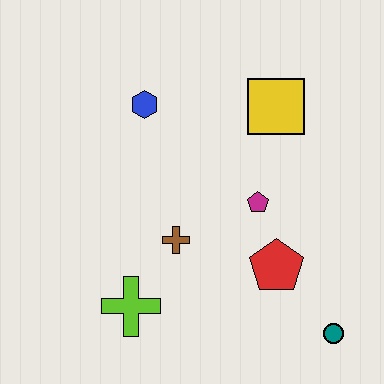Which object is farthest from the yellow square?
The lime cross is farthest from the yellow square.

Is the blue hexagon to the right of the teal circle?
No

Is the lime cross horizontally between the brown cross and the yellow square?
No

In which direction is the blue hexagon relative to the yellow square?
The blue hexagon is to the left of the yellow square.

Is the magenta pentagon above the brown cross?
Yes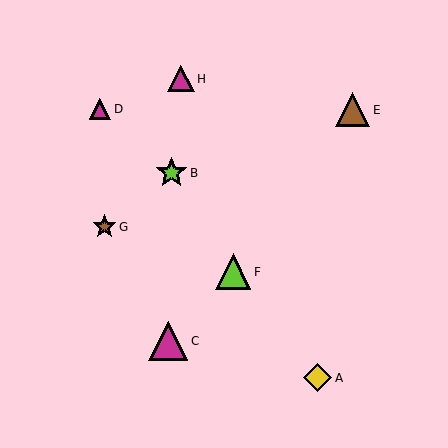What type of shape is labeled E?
Shape E is a brown triangle.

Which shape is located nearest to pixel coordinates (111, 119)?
The magenta triangle (labeled D) at (100, 109) is nearest to that location.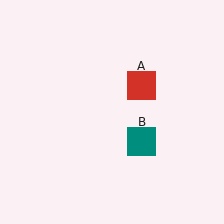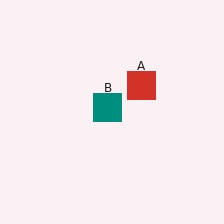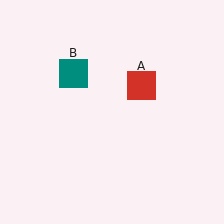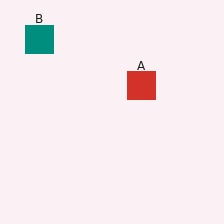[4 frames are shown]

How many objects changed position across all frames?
1 object changed position: teal square (object B).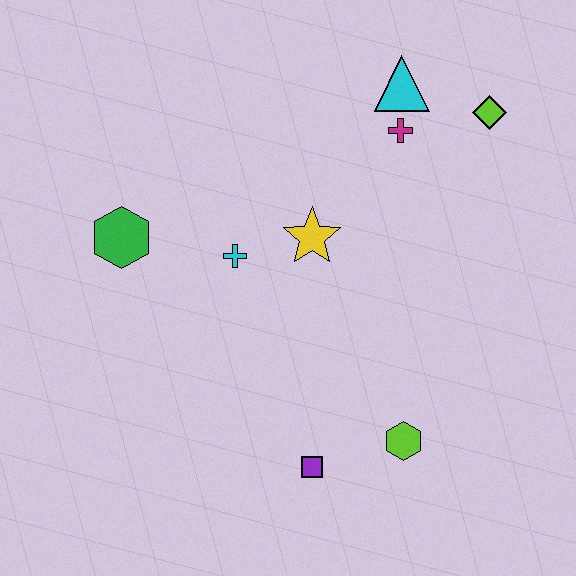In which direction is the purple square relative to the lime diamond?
The purple square is below the lime diamond.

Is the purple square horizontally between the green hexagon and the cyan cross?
No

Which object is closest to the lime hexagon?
The purple square is closest to the lime hexagon.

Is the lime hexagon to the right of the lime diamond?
No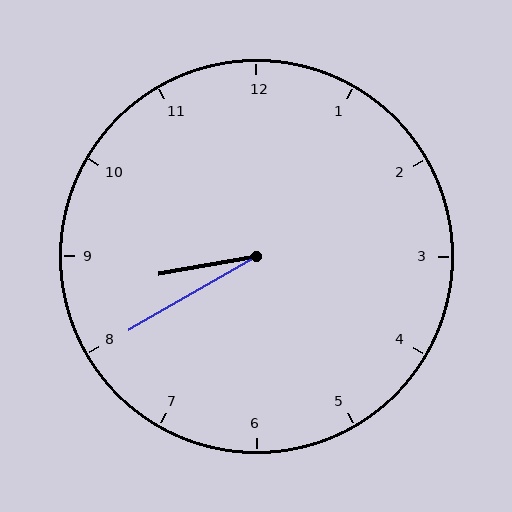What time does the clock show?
8:40.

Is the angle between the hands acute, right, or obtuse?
It is acute.